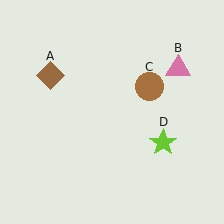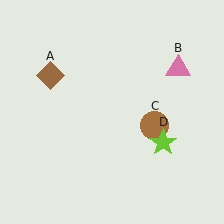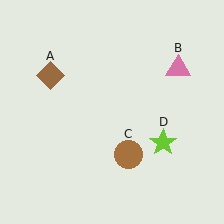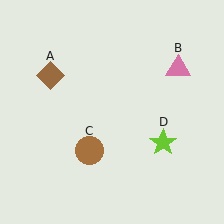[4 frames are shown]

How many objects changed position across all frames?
1 object changed position: brown circle (object C).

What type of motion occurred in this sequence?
The brown circle (object C) rotated clockwise around the center of the scene.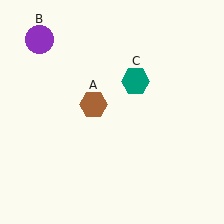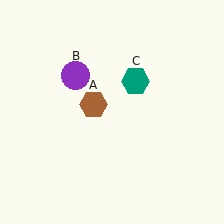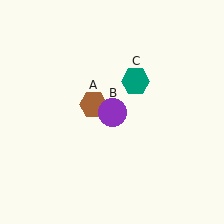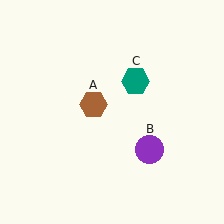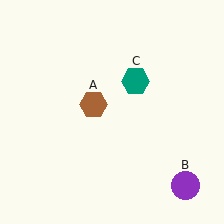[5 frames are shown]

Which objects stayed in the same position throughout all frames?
Brown hexagon (object A) and teal hexagon (object C) remained stationary.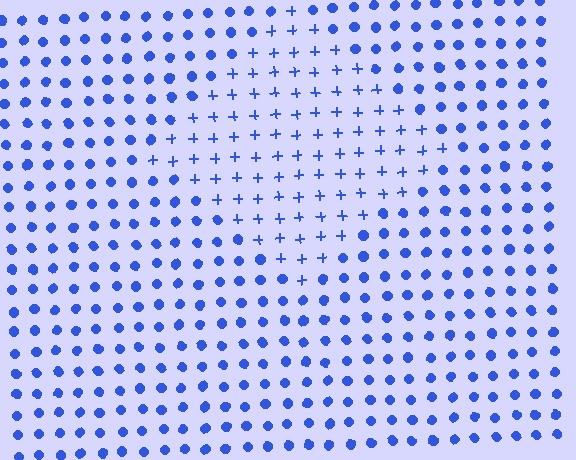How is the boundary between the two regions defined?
The boundary is defined by a change in element shape: plus signs inside vs. circles outside. All elements share the same color and spacing.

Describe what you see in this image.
The image is filled with small blue elements arranged in a uniform grid. A diamond-shaped region contains plus signs, while the surrounding area contains circles. The boundary is defined purely by the change in element shape.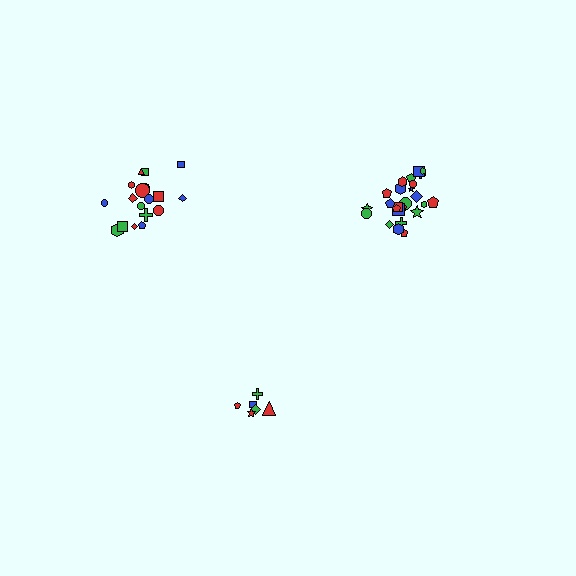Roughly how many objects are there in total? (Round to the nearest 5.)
Roughly 50 objects in total.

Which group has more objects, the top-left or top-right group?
The top-right group.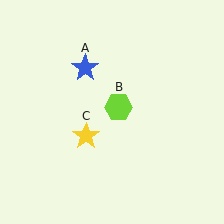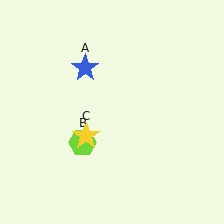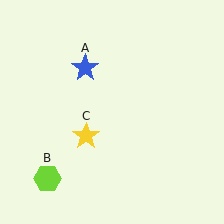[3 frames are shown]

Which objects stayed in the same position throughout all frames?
Blue star (object A) and yellow star (object C) remained stationary.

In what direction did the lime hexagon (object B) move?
The lime hexagon (object B) moved down and to the left.